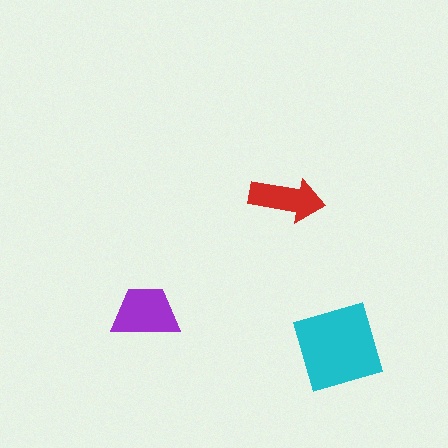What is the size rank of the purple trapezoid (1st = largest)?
2nd.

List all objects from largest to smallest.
The cyan diamond, the purple trapezoid, the red arrow.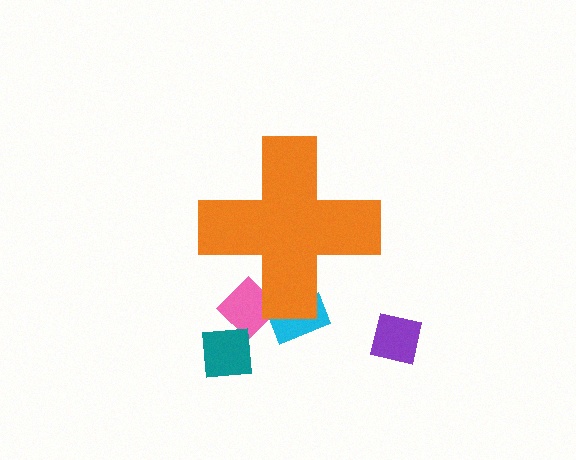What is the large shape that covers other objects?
An orange cross.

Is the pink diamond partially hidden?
Yes, the pink diamond is partially hidden behind the orange cross.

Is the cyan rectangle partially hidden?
Yes, the cyan rectangle is partially hidden behind the orange cross.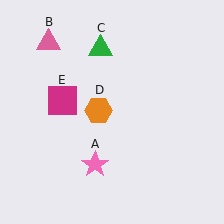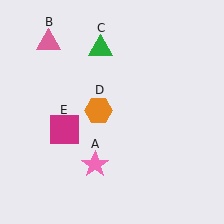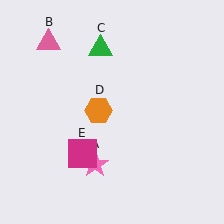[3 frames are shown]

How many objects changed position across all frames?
1 object changed position: magenta square (object E).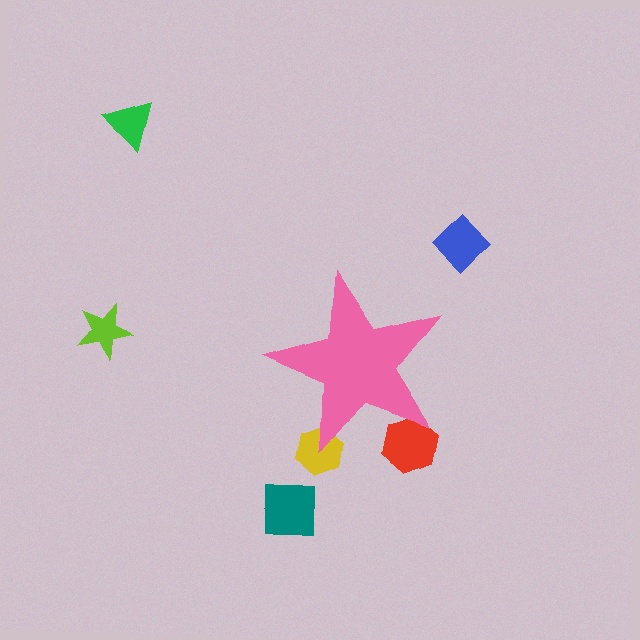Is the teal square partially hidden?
No, the teal square is fully visible.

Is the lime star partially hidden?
No, the lime star is fully visible.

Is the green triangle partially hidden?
No, the green triangle is fully visible.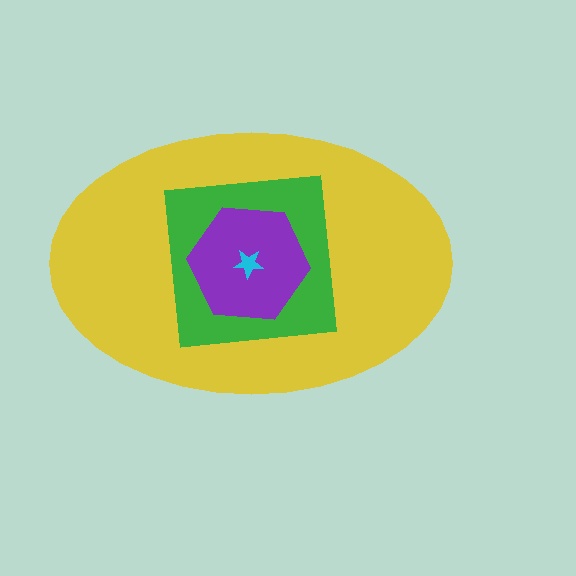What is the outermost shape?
The yellow ellipse.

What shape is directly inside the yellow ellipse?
The green square.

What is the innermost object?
The cyan star.